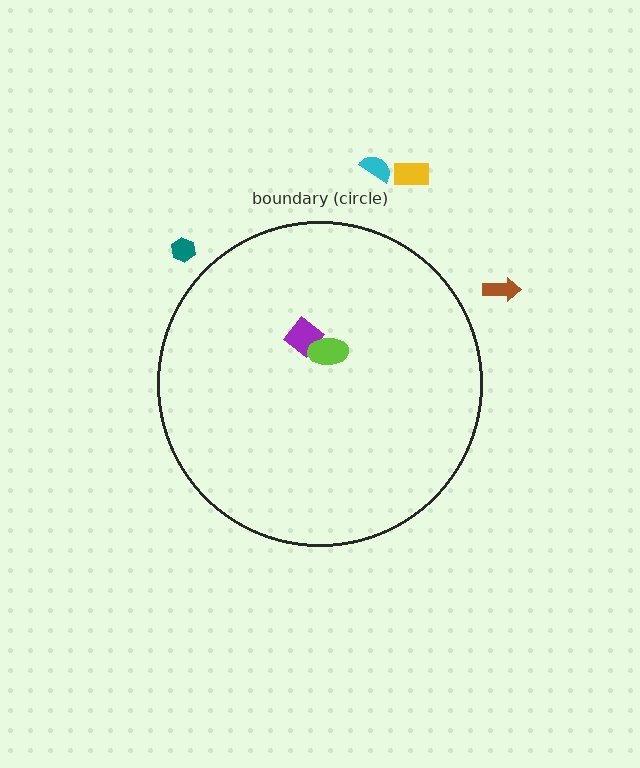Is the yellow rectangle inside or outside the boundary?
Outside.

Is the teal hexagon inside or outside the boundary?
Outside.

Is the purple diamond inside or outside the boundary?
Inside.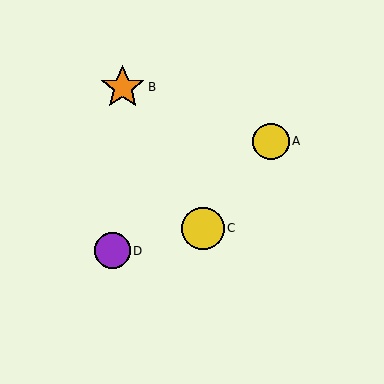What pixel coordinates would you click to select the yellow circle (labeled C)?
Click at (203, 228) to select the yellow circle C.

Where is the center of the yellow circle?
The center of the yellow circle is at (203, 228).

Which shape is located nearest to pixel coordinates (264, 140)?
The yellow circle (labeled A) at (271, 141) is nearest to that location.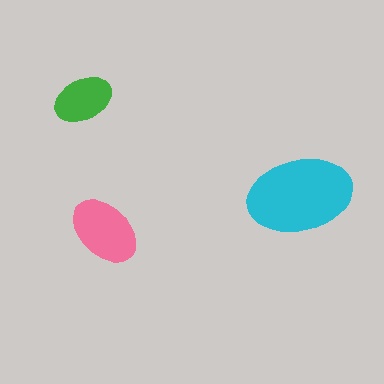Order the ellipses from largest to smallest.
the cyan one, the pink one, the green one.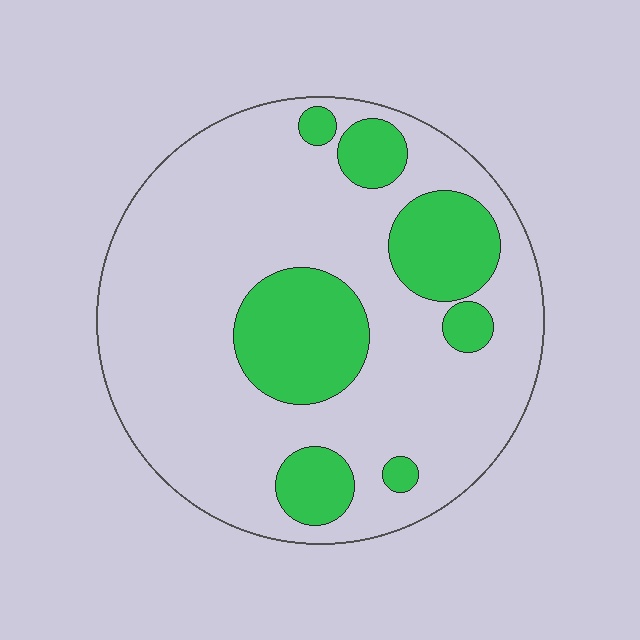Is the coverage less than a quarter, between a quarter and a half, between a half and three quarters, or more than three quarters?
Less than a quarter.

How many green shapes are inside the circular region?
7.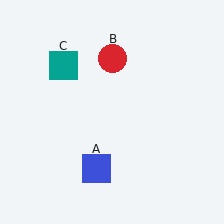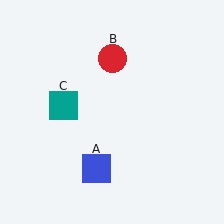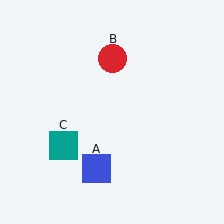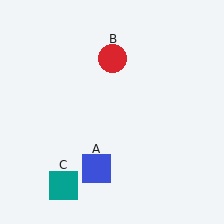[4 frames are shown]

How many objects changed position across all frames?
1 object changed position: teal square (object C).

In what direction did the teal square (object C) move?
The teal square (object C) moved down.